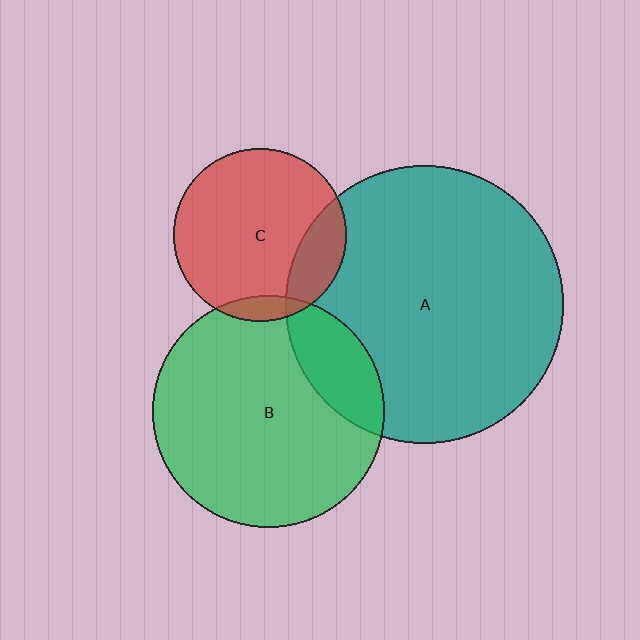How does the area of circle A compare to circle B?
Approximately 1.4 times.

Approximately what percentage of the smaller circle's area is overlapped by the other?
Approximately 20%.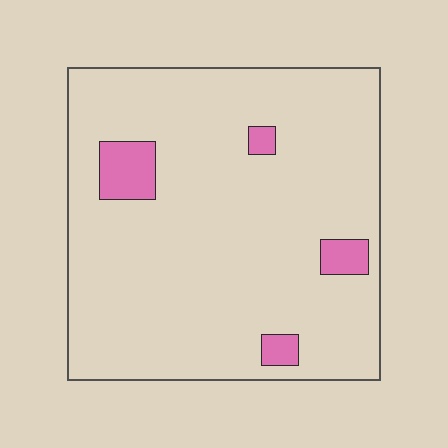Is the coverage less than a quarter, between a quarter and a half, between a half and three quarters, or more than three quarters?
Less than a quarter.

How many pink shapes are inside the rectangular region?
4.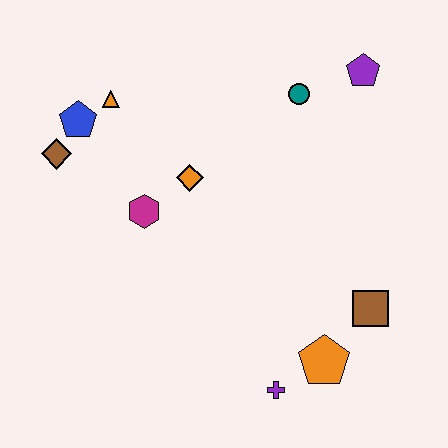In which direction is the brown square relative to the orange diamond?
The brown square is to the right of the orange diamond.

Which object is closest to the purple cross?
The orange pentagon is closest to the purple cross.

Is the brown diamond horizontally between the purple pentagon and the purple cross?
No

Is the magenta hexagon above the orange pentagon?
Yes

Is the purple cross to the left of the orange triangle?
No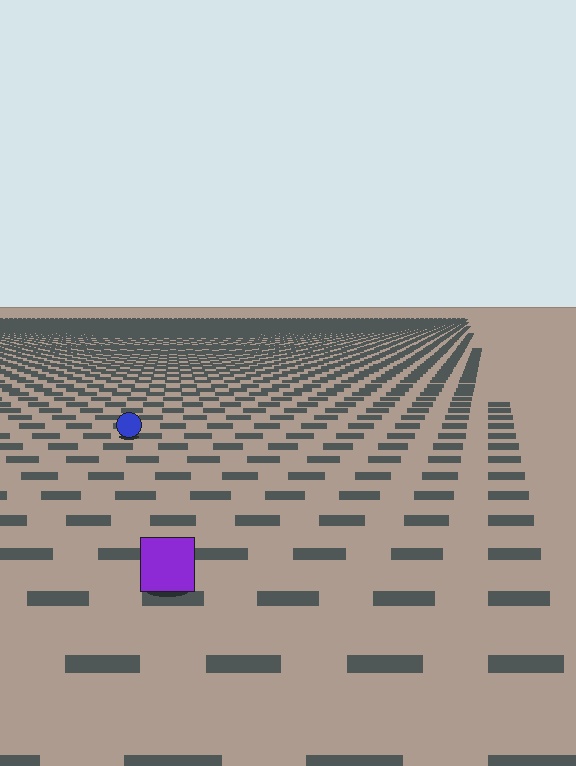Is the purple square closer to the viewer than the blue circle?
Yes. The purple square is closer — you can tell from the texture gradient: the ground texture is coarser near it.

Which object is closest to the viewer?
The purple square is closest. The texture marks near it are larger and more spread out.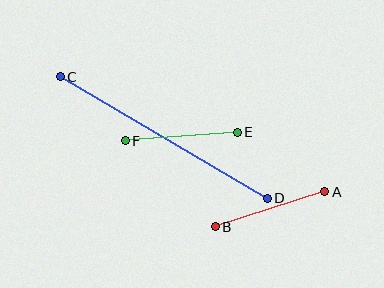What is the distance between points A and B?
The distance is approximately 115 pixels.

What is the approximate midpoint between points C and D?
The midpoint is at approximately (164, 138) pixels.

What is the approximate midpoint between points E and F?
The midpoint is at approximately (181, 137) pixels.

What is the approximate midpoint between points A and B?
The midpoint is at approximately (270, 209) pixels.